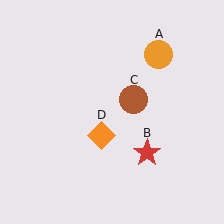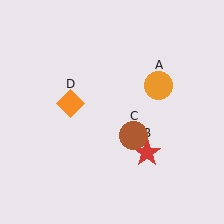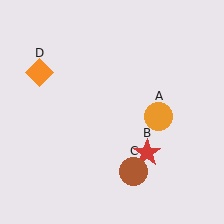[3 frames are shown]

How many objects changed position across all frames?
3 objects changed position: orange circle (object A), brown circle (object C), orange diamond (object D).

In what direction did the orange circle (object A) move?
The orange circle (object A) moved down.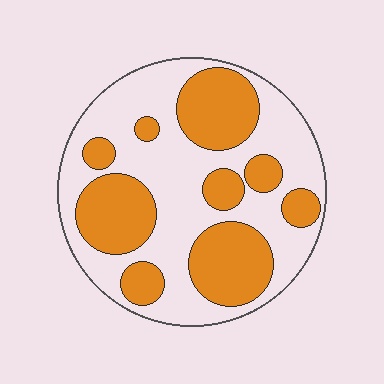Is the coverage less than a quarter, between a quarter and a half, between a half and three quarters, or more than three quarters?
Between a quarter and a half.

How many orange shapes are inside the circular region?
9.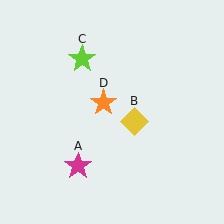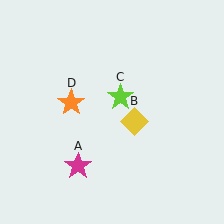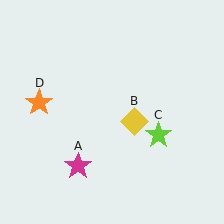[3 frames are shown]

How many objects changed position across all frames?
2 objects changed position: lime star (object C), orange star (object D).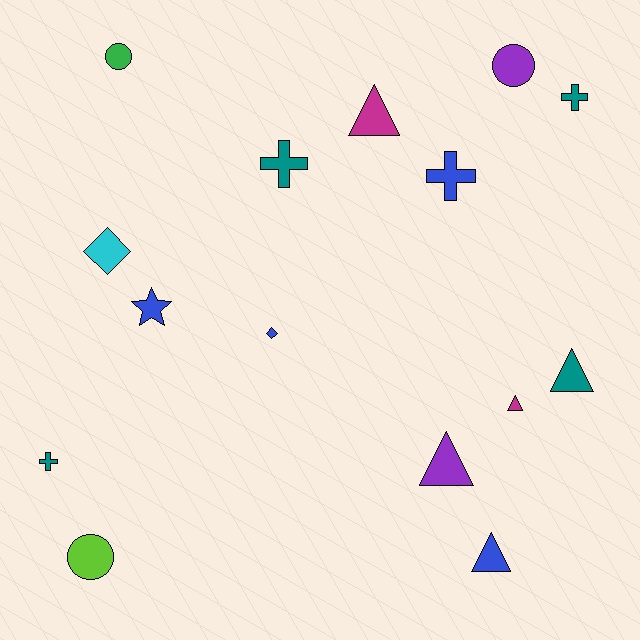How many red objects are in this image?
There are no red objects.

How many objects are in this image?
There are 15 objects.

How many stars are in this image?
There is 1 star.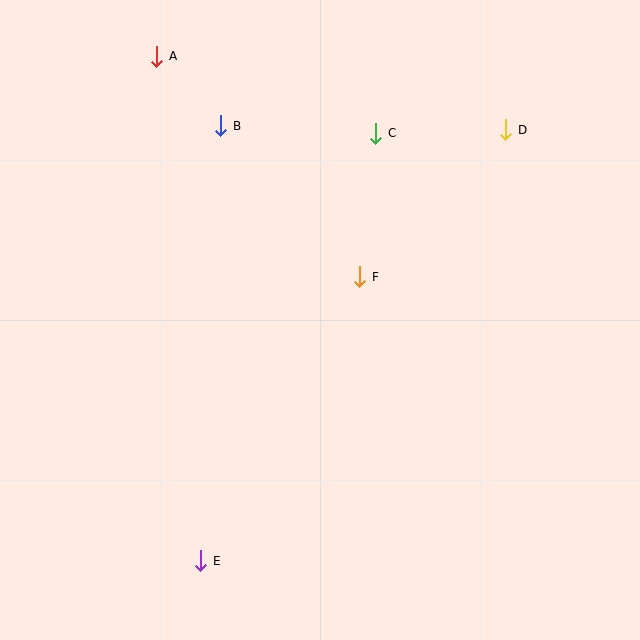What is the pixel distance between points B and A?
The distance between B and A is 94 pixels.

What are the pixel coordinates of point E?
Point E is at (201, 561).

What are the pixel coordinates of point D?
Point D is at (506, 130).